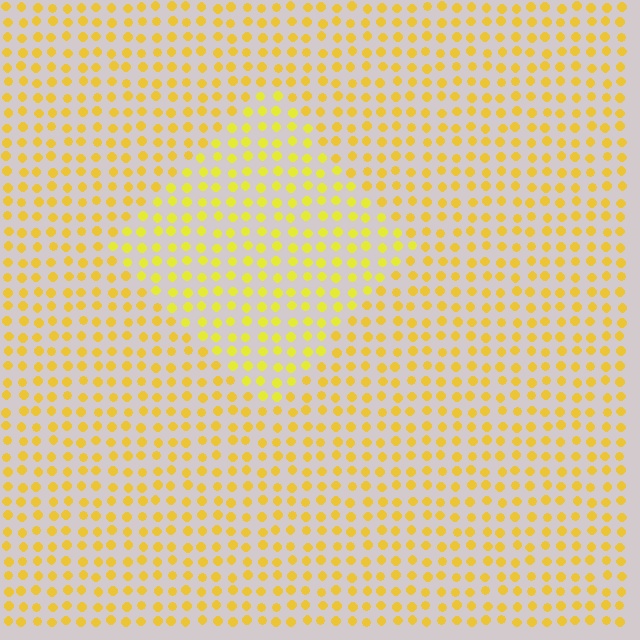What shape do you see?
I see a diamond.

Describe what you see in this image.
The image is filled with small yellow elements in a uniform arrangement. A diamond-shaped region is visible where the elements are tinted to a slightly different hue, forming a subtle color boundary.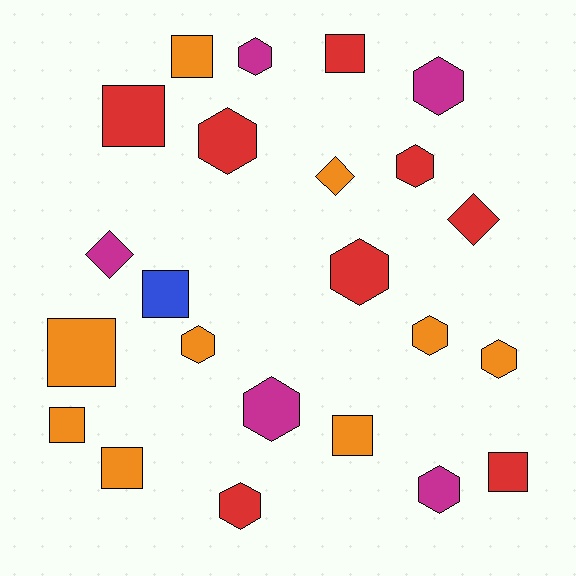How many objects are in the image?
There are 23 objects.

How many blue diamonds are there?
There are no blue diamonds.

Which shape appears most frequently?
Hexagon, with 11 objects.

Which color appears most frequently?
Orange, with 9 objects.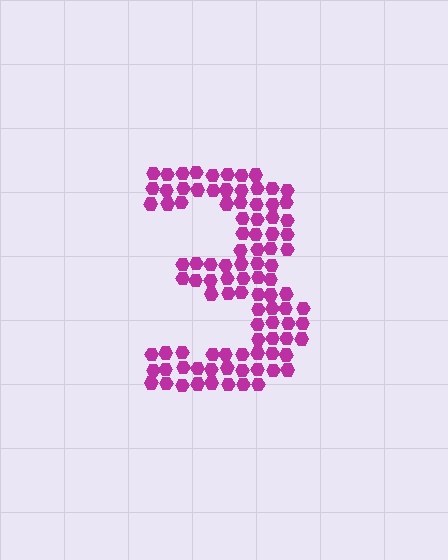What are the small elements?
The small elements are hexagons.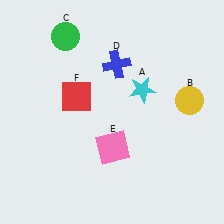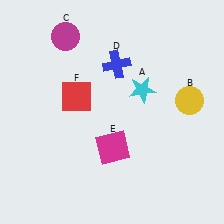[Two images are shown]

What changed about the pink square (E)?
In Image 1, E is pink. In Image 2, it changed to magenta.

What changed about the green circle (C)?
In Image 1, C is green. In Image 2, it changed to magenta.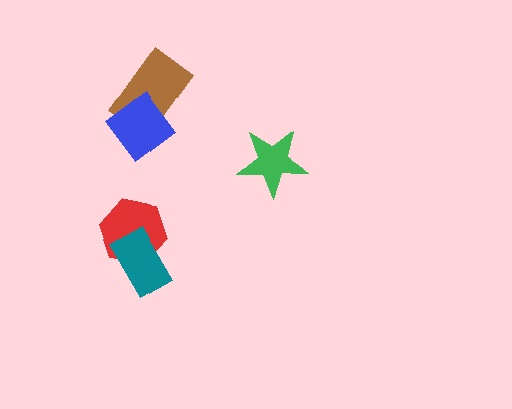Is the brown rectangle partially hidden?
Yes, it is partially covered by another shape.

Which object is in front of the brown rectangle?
The blue diamond is in front of the brown rectangle.